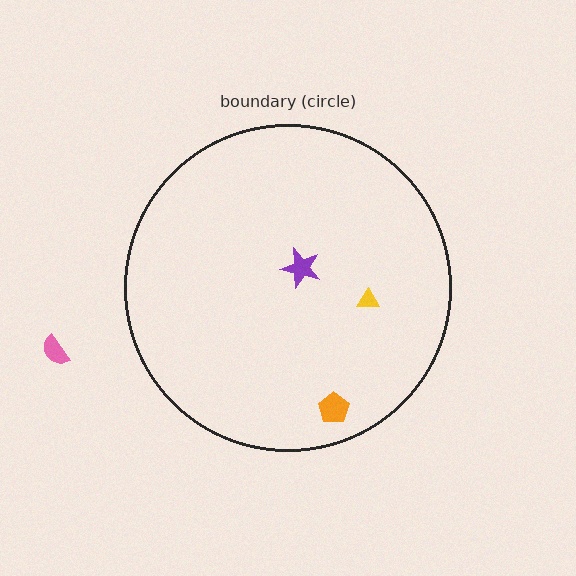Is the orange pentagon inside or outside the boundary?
Inside.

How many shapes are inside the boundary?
3 inside, 1 outside.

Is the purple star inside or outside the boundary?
Inside.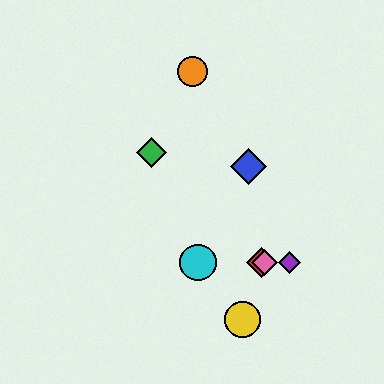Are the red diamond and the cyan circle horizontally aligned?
Yes, both are at y≈263.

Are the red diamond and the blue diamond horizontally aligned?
No, the red diamond is at y≈263 and the blue diamond is at y≈166.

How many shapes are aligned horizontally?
4 shapes (the red diamond, the purple diamond, the cyan circle, the pink diamond) are aligned horizontally.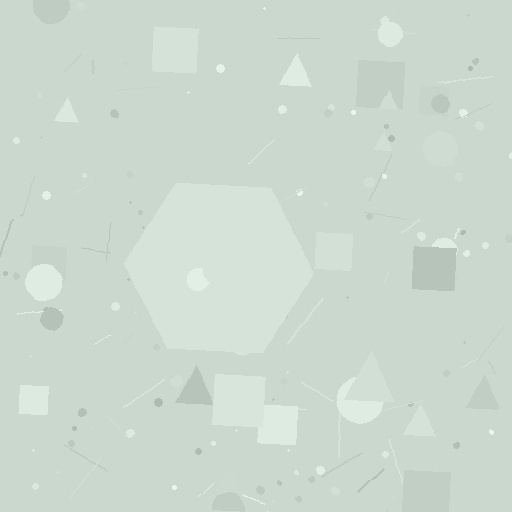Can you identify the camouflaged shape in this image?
The camouflaged shape is a hexagon.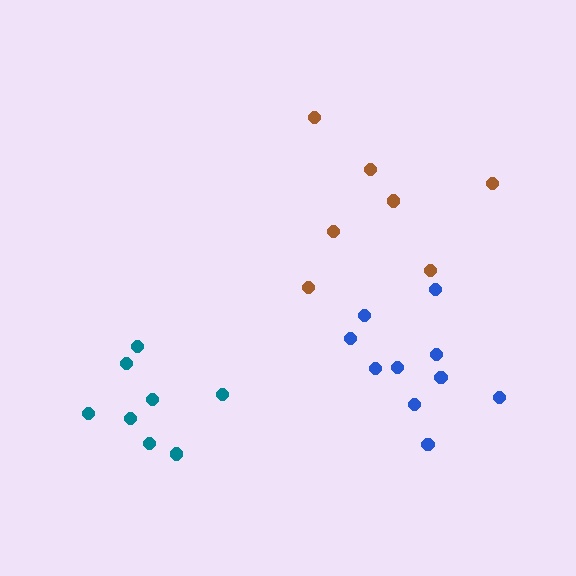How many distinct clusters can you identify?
There are 3 distinct clusters.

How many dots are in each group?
Group 1: 8 dots, Group 2: 7 dots, Group 3: 10 dots (25 total).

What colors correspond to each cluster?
The clusters are colored: teal, brown, blue.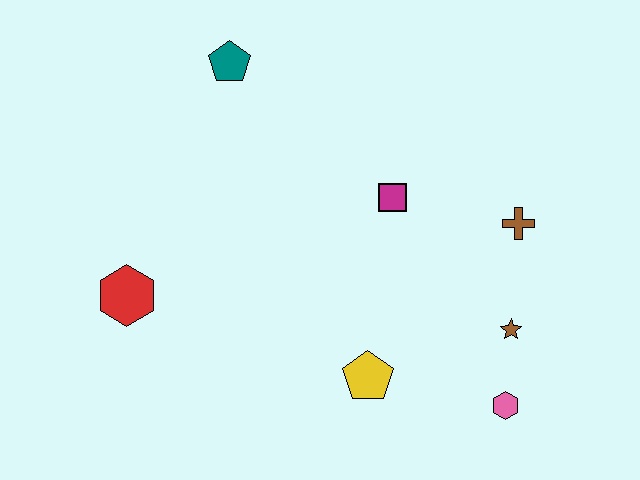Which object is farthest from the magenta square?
The red hexagon is farthest from the magenta square.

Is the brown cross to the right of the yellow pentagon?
Yes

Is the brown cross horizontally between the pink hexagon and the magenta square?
No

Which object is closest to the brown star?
The pink hexagon is closest to the brown star.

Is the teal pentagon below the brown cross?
No